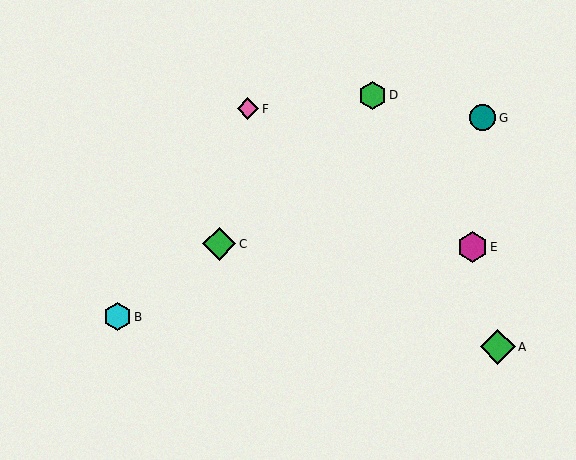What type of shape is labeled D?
Shape D is a green hexagon.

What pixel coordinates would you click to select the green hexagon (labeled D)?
Click at (372, 95) to select the green hexagon D.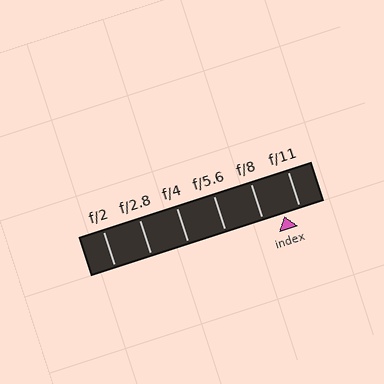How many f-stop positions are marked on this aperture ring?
There are 6 f-stop positions marked.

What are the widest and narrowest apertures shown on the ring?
The widest aperture shown is f/2 and the narrowest is f/11.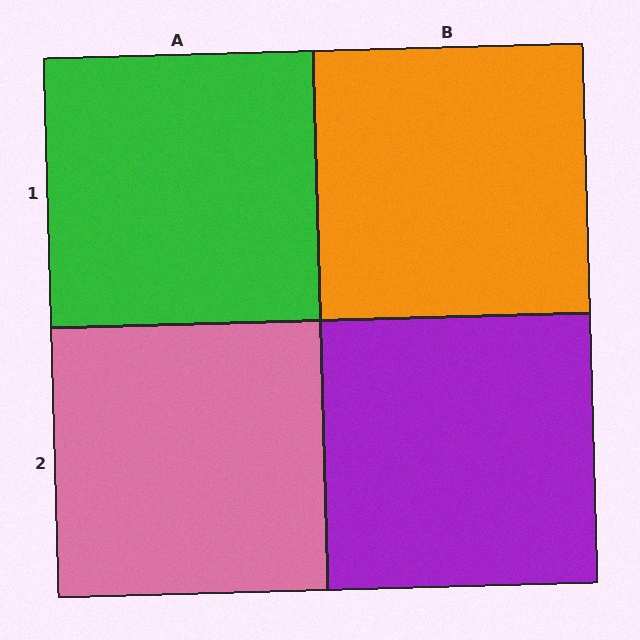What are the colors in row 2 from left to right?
Pink, purple.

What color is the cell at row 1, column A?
Green.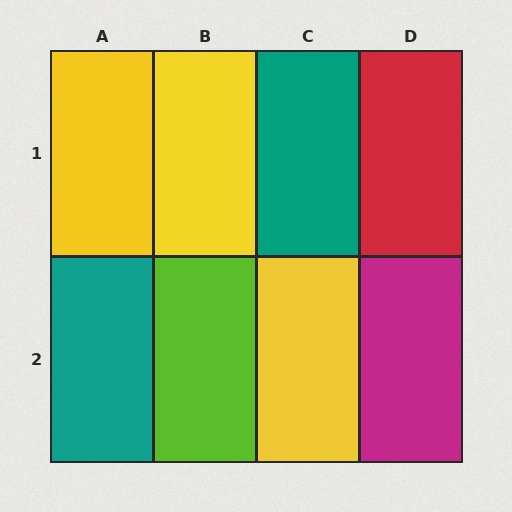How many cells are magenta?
1 cell is magenta.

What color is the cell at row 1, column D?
Red.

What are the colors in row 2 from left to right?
Teal, lime, yellow, magenta.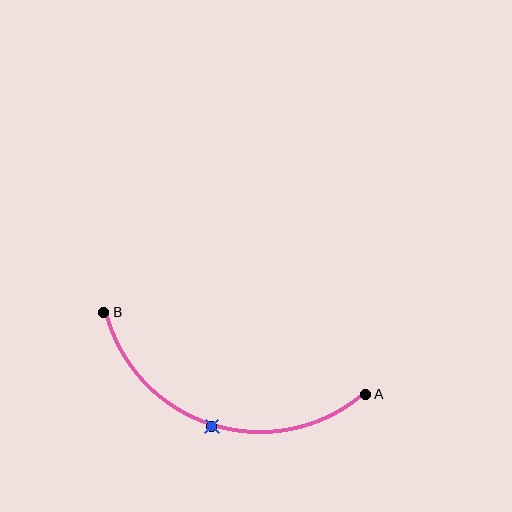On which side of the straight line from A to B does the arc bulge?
The arc bulges below the straight line connecting A and B.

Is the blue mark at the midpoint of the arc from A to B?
Yes. The blue mark lies on the arc at equal arc-length from both A and B — it is the arc midpoint.